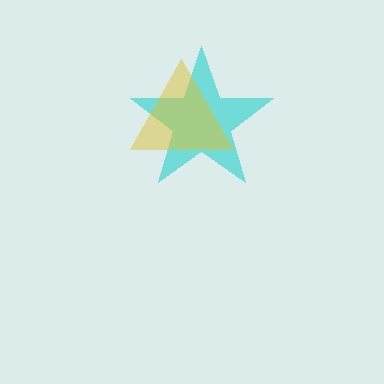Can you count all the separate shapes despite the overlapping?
Yes, there are 2 separate shapes.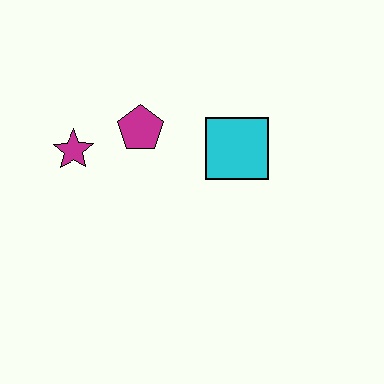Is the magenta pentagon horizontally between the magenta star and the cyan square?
Yes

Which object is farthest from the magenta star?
The cyan square is farthest from the magenta star.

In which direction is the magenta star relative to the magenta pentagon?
The magenta star is to the left of the magenta pentagon.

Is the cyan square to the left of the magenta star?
No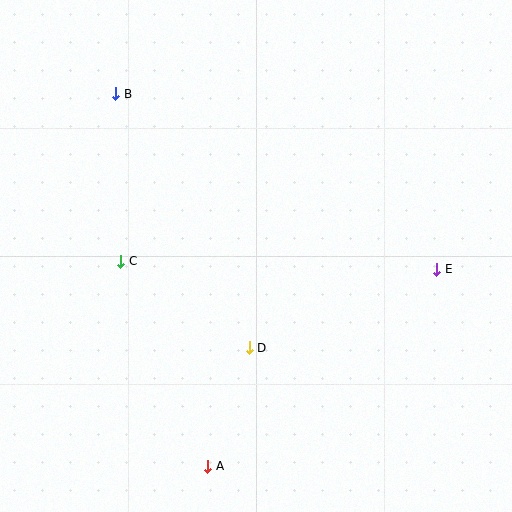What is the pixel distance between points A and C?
The distance between A and C is 223 pixels.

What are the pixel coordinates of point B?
Point B is at (116, 94).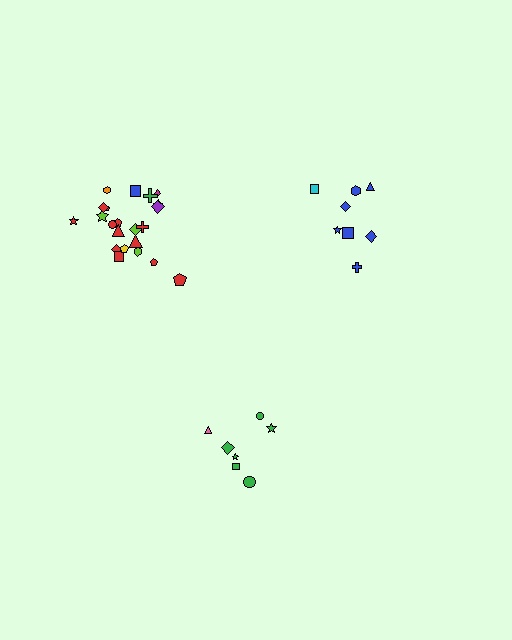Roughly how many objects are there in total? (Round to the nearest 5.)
Roughly 35 objects in total.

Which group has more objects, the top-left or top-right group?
The top-left group.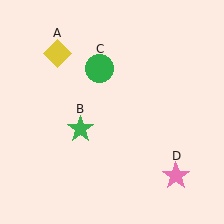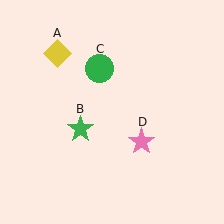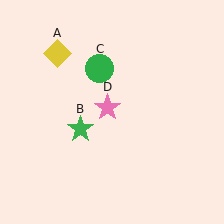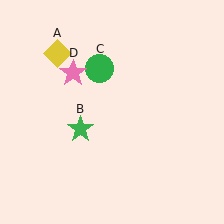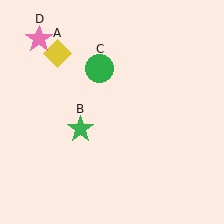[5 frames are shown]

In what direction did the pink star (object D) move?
The pink star (object D) moved up and to the left.